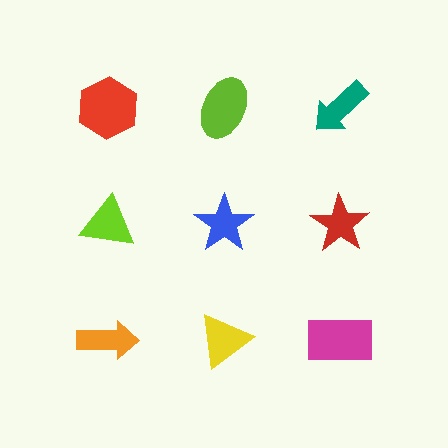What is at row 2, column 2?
A blue star.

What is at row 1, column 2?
A lime ellipse.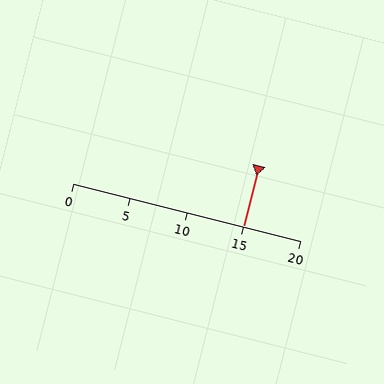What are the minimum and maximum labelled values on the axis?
The axis runs from 0 to 20.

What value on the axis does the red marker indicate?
The marker indicates approximately 15.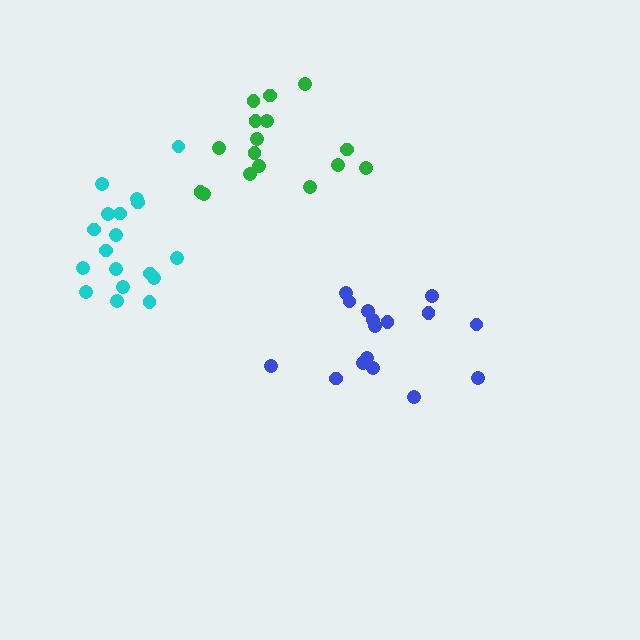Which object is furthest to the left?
The cyan cluster is leftmost.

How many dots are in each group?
Group 1: 16 dots, Group 2: 18 dots, Group 3: 16 dots (50 total).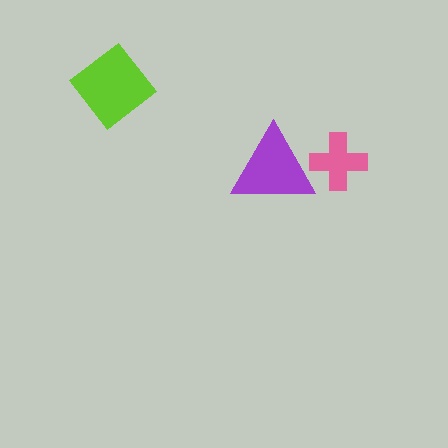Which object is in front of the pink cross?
The purple triangle is in front of the pink cross.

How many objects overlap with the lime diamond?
0 objects overlap with the lime diamond.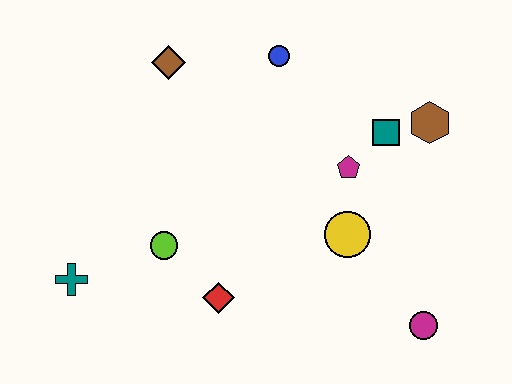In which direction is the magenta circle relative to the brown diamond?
The magenta circle is below the brown diamond.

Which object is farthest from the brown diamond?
The magenta circle is farthest from the brown diamond.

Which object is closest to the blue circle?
The brown diamond is closest to the blue circle.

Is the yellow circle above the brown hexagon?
No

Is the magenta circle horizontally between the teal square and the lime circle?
No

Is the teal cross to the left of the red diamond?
Yes